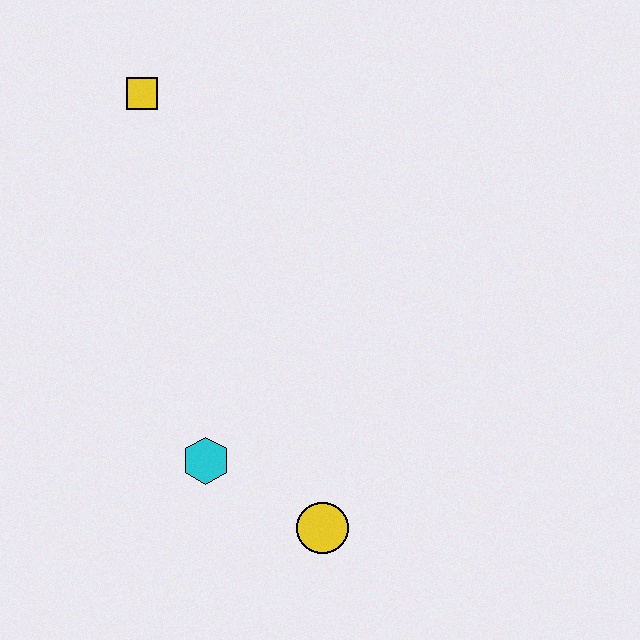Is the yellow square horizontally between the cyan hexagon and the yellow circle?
No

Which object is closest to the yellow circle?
The cyan hexagon is closest to the yellow circle.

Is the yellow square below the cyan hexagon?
No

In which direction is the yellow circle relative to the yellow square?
The yellow circle is below the yellow square.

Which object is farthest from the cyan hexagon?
The yellow square is farthest from the cyan hexagon.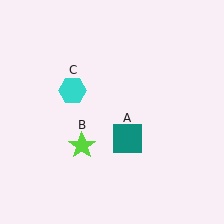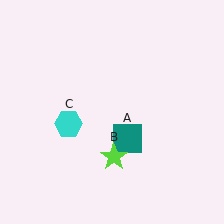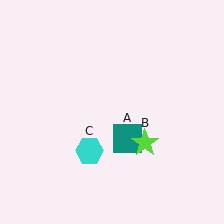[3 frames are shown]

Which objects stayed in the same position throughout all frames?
Teal square (object A) remained stationary.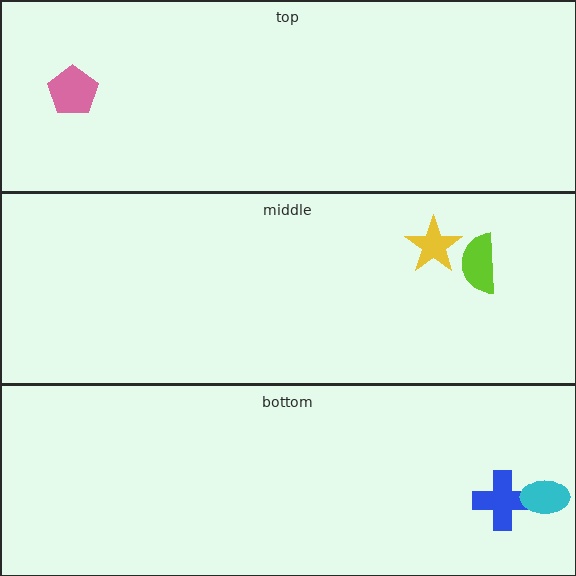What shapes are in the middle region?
The yellow star, the lime semicircle.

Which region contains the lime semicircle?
The middle region.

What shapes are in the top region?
The pink pentagon.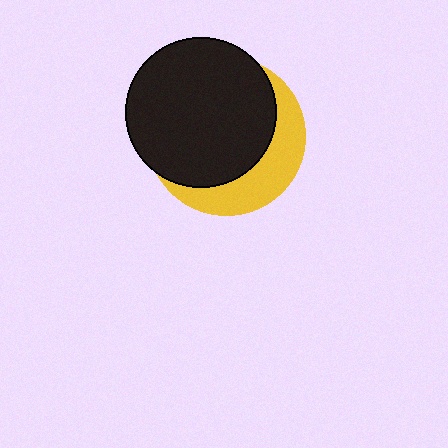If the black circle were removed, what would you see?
You would see the complete yellow circle.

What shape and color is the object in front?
The object in front is a black circle.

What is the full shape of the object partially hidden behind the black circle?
The partially hidden object is a yellow circle.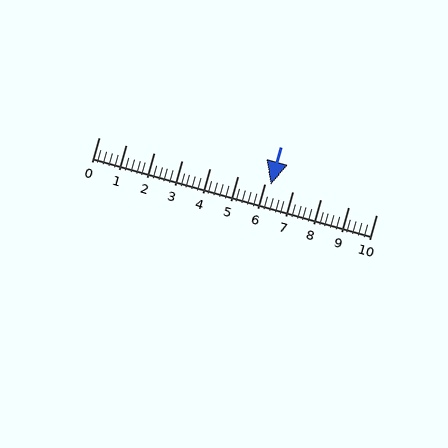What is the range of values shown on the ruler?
The ruler shows values from 0 to 10.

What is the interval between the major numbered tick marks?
The major tick marks are spaced 1 units apart.